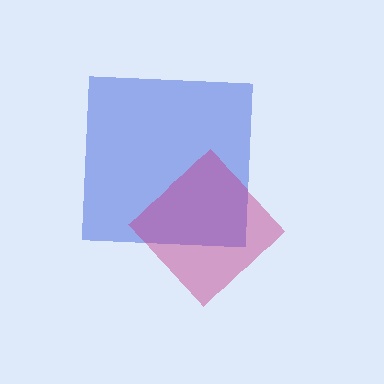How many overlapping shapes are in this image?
There are 2 overlapping shapes in the image.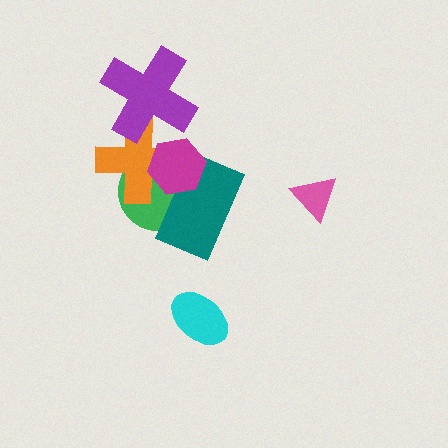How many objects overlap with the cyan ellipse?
0 objects overlap with the cyan ellipse.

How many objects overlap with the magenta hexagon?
3 objects overlap with the magenta hexagon.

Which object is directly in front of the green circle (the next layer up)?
The teal rectangle is directly in front of the green circle.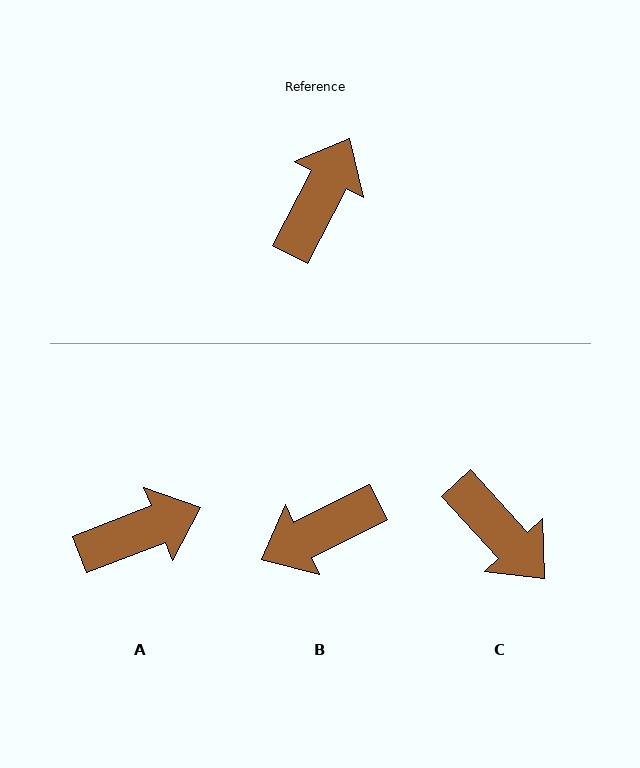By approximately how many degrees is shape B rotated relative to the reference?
Approximately 144 degrees counter-clockwise.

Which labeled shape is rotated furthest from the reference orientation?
B, about 144 degrees away.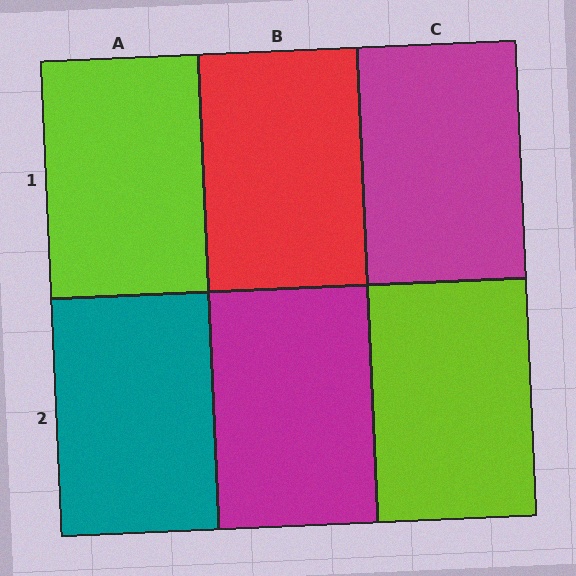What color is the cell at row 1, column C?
Magenta.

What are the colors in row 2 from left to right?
Teal, magenta, lime.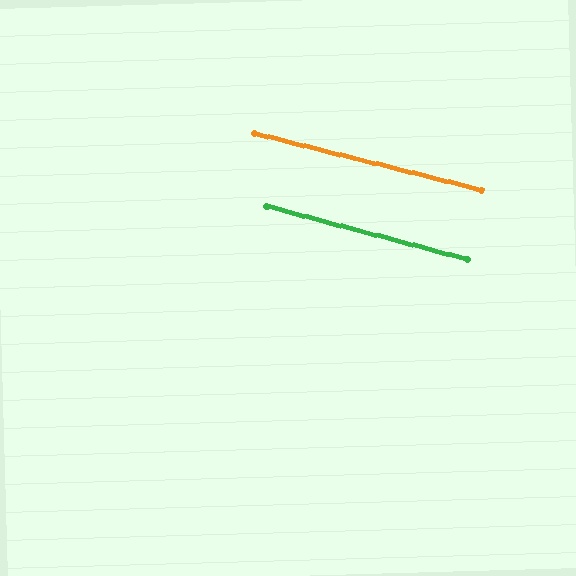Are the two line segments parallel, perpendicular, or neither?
Parallel — their directions differ by only 0.8°.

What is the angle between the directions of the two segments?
Approximately 1 degree.